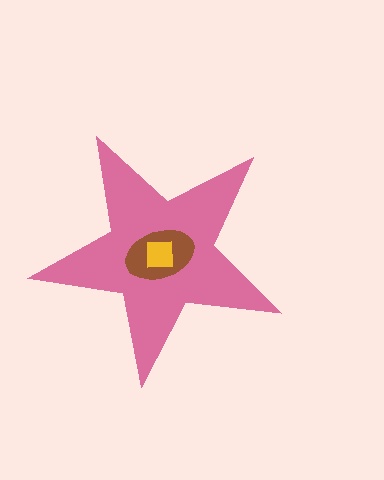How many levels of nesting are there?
3.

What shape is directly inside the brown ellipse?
The yellow square.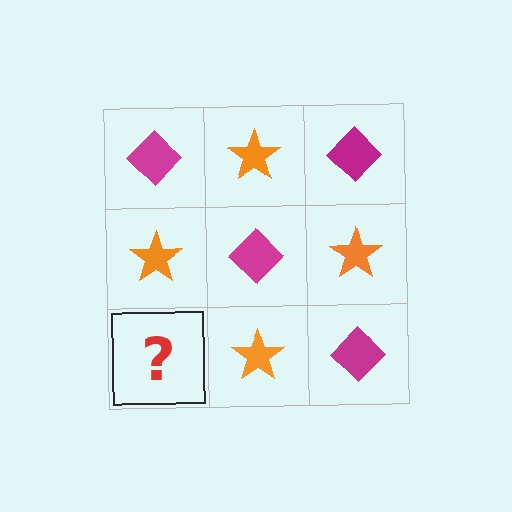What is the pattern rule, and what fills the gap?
The rule is that it alternates magenta diamond and orange star in a checkerboard pattern. The gap should be filled with a magenta diamond.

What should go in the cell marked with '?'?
The missing cell should contain a magenta diamond.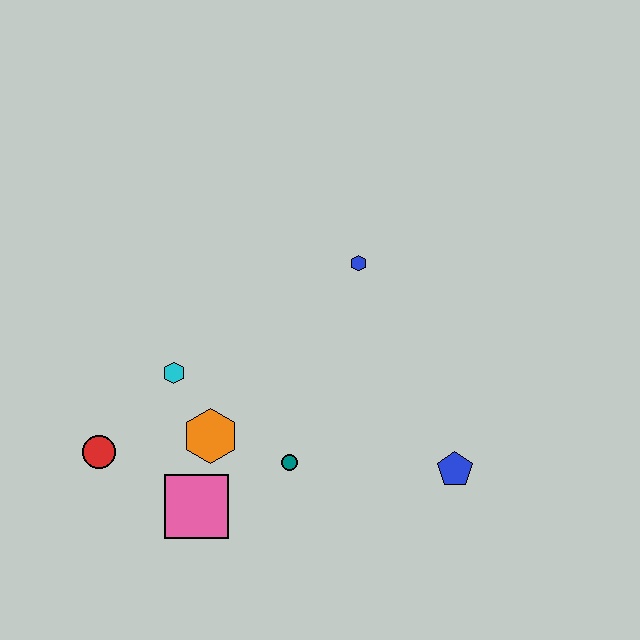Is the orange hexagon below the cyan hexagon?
Yes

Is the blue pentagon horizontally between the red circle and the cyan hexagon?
No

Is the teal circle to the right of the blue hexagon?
No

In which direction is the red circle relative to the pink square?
The red circle is to the left of the pink square.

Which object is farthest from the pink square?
The blue hexagon is farthest from the pink square.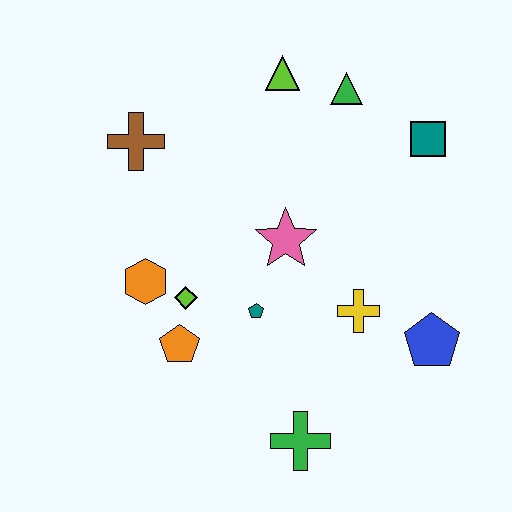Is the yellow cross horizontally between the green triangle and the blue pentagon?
Yes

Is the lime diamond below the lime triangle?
Yes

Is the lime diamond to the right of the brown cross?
Yes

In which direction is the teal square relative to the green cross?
The teal square is above the green cross.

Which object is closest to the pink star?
The teal pentagon is closest to the pink star.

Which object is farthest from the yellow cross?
The brown cross is farthest from the yellow cross.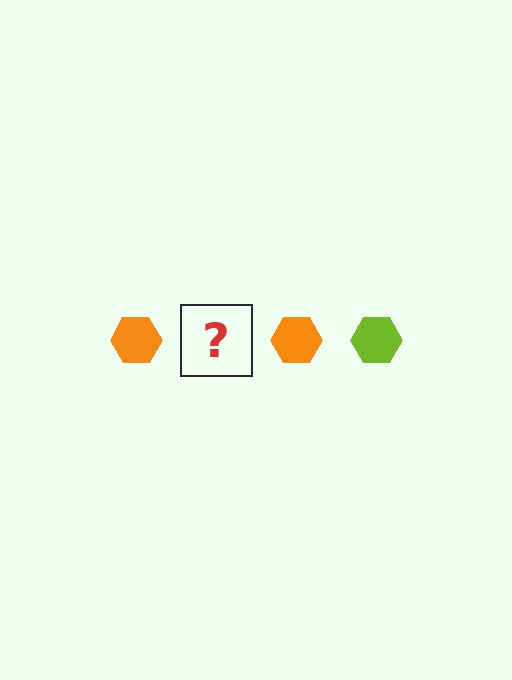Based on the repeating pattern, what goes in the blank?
The blank should be a lime hexagon.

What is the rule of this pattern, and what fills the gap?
The rule is that the pattern cycles through orange, lime hexagons. The gap should be filled with a lime hexagon.